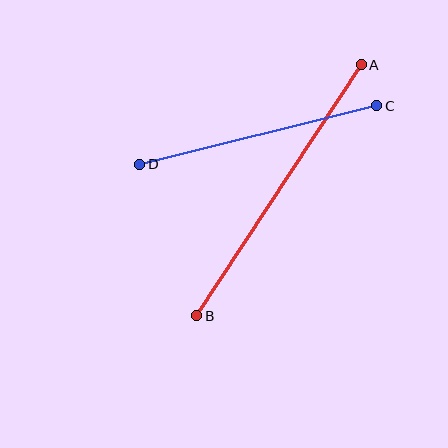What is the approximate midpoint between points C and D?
The midpoint is at approximately (258, 135) pixels.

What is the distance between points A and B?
The distance is approximately 300 pixels.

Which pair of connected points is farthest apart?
Points A and B are farthest apart.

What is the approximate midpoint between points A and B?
The midpoint is at approximately (279, 190) pixels.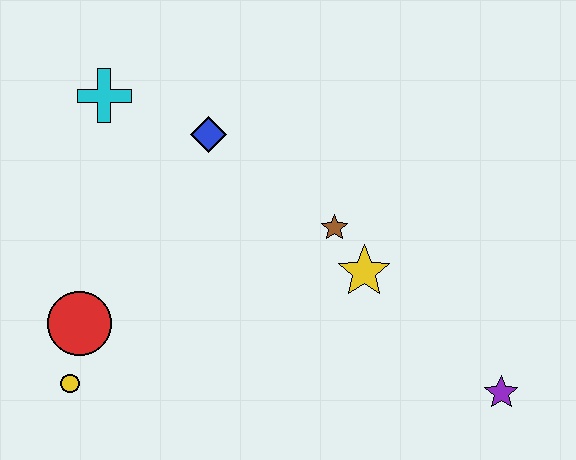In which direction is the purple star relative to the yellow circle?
The purple star is to the right of the yellow circle.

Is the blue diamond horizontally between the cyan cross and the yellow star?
Yes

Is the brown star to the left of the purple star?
Yes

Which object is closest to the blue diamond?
The cyan cross is closest to the blue diamond.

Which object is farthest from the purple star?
The cyan cross is farthest from the purple star.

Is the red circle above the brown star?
No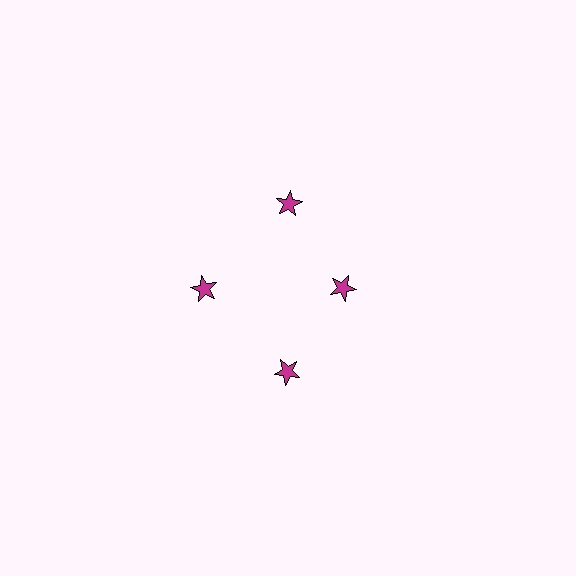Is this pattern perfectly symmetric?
No. The 4 magenta stars are arranged in a ring, but one element near the 3 o'clock position is pulled inward toward the center, breaking the 4-fold rotational symmetry.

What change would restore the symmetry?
The symmetry would be restored by moving it outward, back onto the ring so that all 4 stars sit at equal angles and equal distance from the center.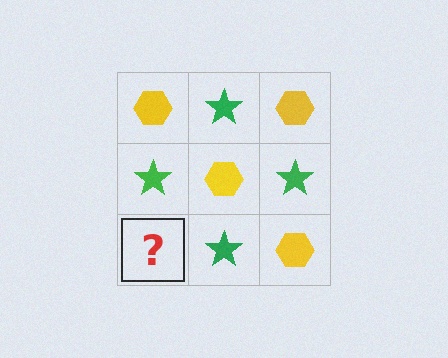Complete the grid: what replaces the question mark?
The question mark should be replaced with a yellow hexagon.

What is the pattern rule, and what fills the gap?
The rule is that it alternates yellow hexagon and green star in a checkerboard pattern. The gap should be filled with a yellow hexagon.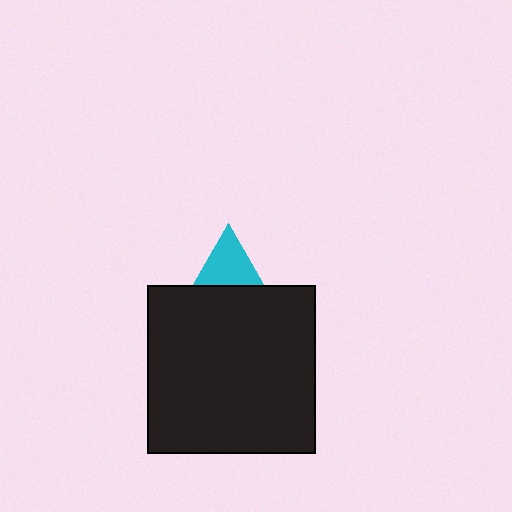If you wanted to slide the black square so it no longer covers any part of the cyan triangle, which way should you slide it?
Slide it down — that is the most direct way to separate the two shapes.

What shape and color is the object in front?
The object in front is a black square.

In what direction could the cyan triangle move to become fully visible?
The cyan triangle could move up. That would shift it out from behind the black square entirely.